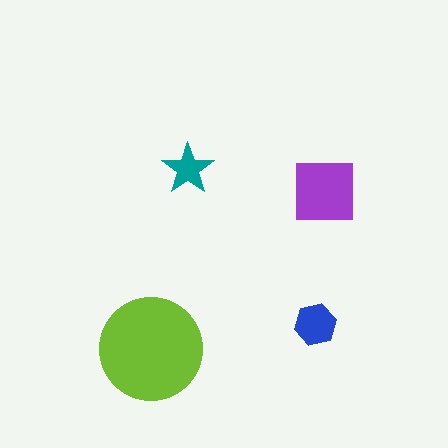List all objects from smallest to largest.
The teal star, the blue hexagon, the purple square, the lime circle.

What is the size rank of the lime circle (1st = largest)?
1st.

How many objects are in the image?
There are 4 objects in the image.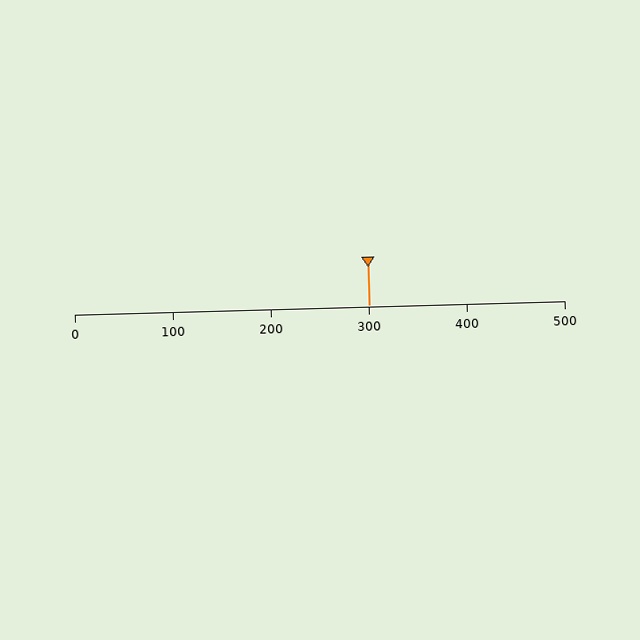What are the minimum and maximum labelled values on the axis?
The axis runs from 0 to 500.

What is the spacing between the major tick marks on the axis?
The major ticks are spaced 100 apart.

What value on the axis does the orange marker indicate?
The marker indicates approximately 300.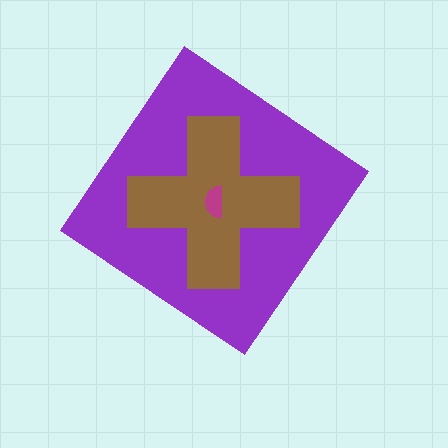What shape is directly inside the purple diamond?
The brown cross.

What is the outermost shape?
The purple diamond.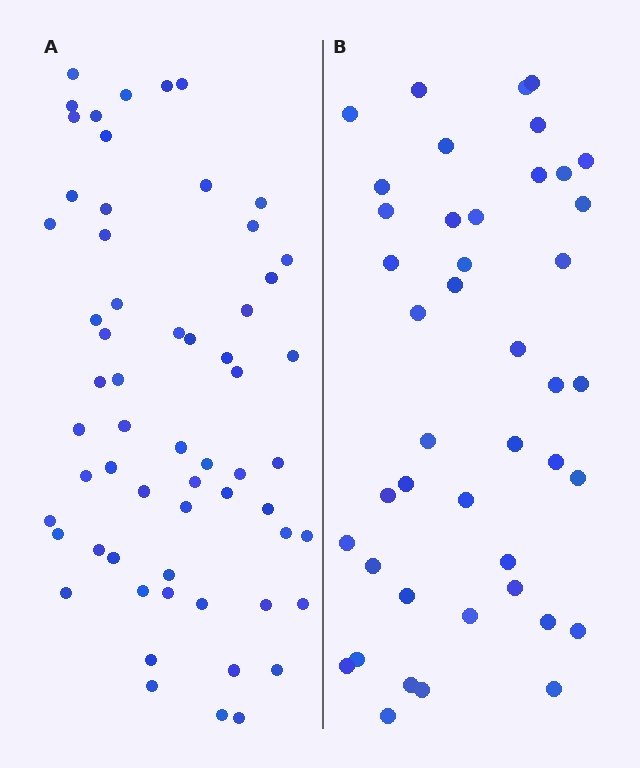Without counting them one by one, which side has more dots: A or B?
Region A (the left region) has more dots.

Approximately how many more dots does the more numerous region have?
Region A has approximately 15 more dots than region B.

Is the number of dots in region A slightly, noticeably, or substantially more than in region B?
Region A has noticeably more, but not dramatically so. The ratio is roughly 1.4 to 1.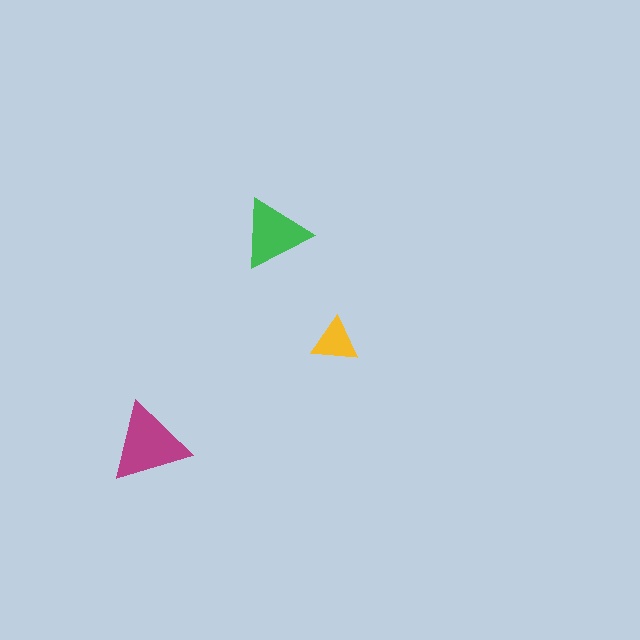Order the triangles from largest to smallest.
the magenta one, the green one, the yellow one.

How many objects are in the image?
There are 3 objects in the image.